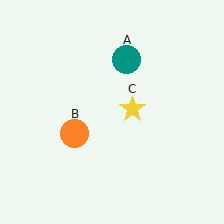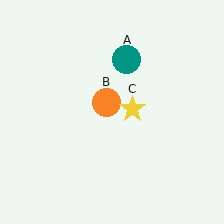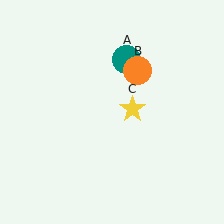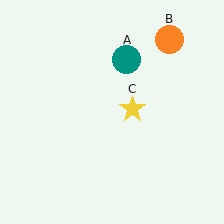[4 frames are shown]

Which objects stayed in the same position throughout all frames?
Teal circle (object A) and yellow star (object C) remained stationary.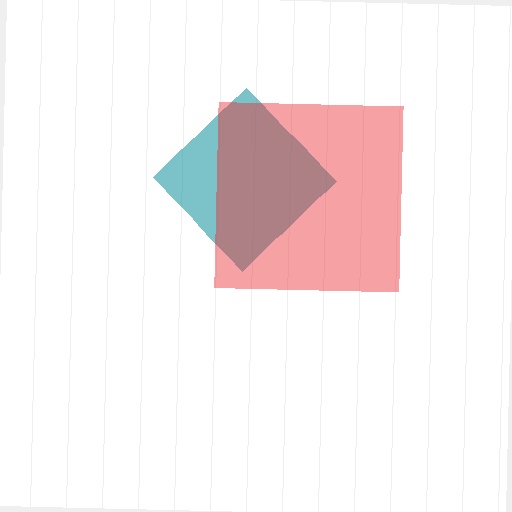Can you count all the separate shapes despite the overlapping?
Yes, there are 2 separate shapes.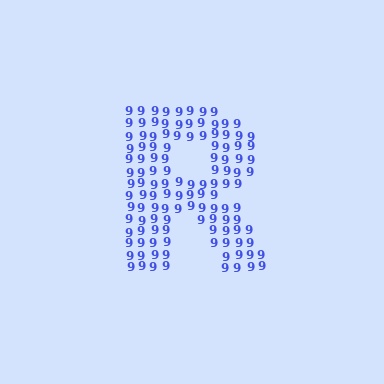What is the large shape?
The large shape is the letter R.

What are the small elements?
The small elements are digit 9's.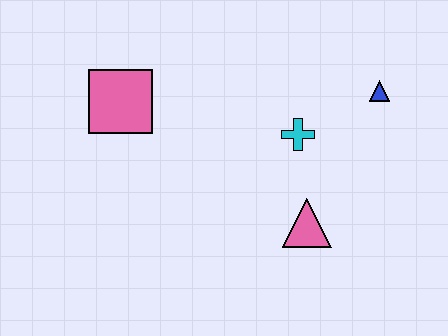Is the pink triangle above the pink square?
No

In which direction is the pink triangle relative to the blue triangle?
The pink triangle is below the blue triangle.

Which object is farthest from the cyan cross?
The pink square is farthest from the cyan cross.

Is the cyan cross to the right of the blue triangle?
No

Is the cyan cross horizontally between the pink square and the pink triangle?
Yes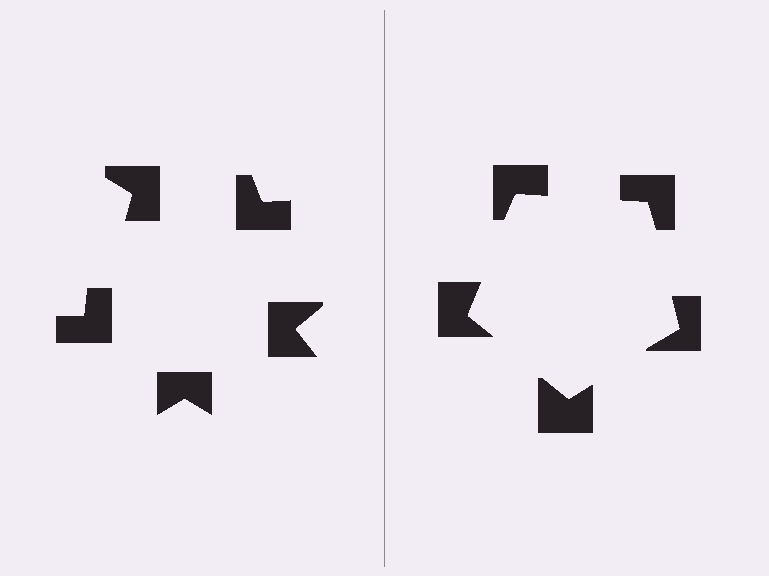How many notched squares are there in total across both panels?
10 — 5 on each side.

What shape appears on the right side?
An illusory pentagon.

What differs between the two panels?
The notched squares are positioned identically on both sides; only the wedge orientations differ. On the right they align to a pentagon; on the left they are misaligned.